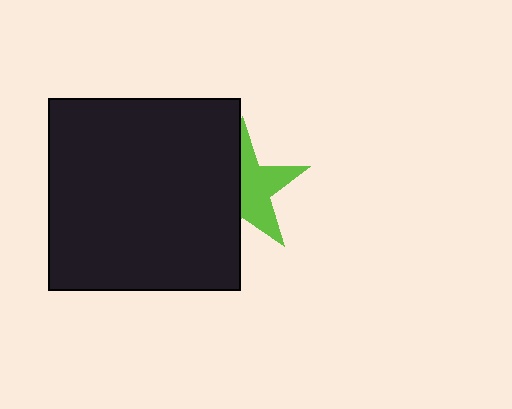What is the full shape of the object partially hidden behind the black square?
The partially hidden object is a lime star.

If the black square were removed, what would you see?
You would see the complete lime star.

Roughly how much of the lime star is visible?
About half of it is visible (roughly 51%).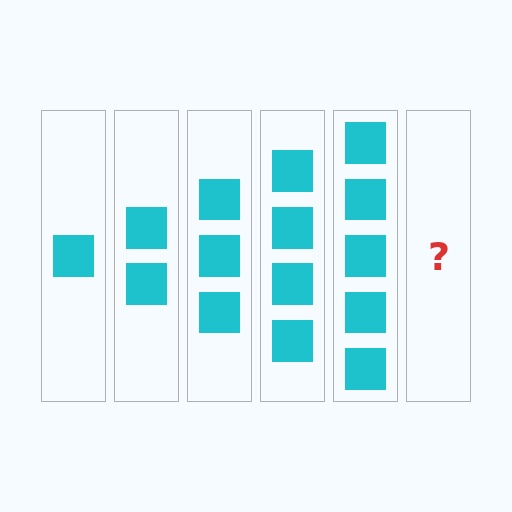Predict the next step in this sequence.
The next step is 6 squares.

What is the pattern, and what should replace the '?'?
The pattern is that each step adds one more square. The '?' should be 6 squares.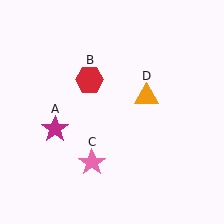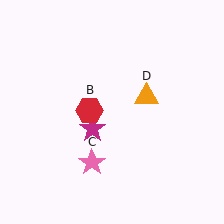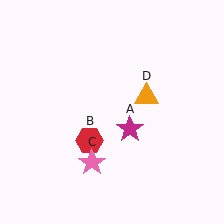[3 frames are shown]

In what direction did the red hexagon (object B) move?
The red hexagon (object B) moved down.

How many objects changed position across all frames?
2 objects changed position: magenta star (object A), red hexagon (object B).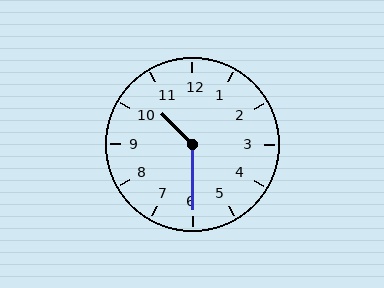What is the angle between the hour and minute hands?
Approximately 135 degrees.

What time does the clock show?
10:30.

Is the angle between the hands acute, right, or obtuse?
It is obtuse.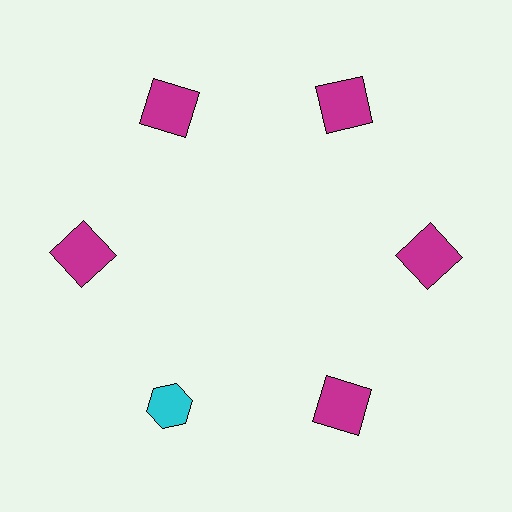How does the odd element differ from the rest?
It differs in both color (cyan instead of magenta) and shape (hexagon instead of square).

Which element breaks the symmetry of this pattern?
The cyan hexagon at roughly the 7 o'clock position breaks the symmetry. All other shapes are magenta squares.